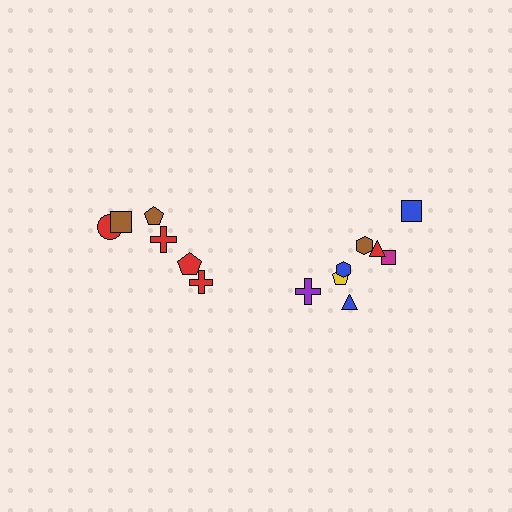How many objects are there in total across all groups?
There are 14 objects.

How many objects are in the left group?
There are 6 objects.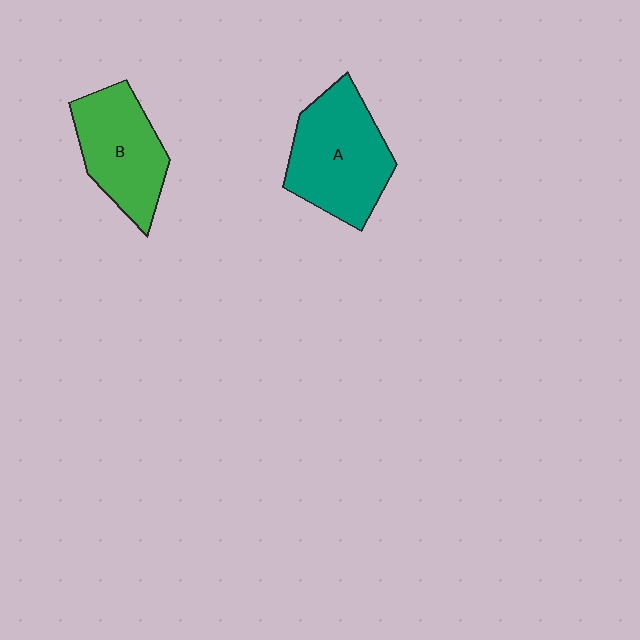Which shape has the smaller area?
Shape B (green).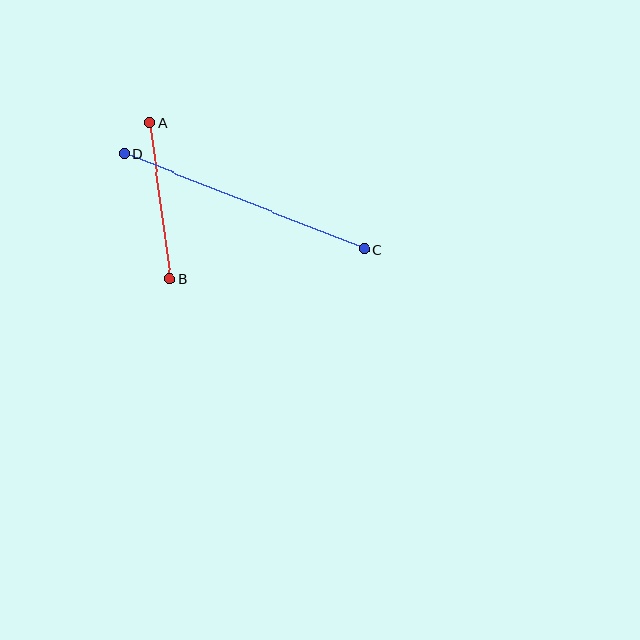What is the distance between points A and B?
The distance is approximately 157 pixels.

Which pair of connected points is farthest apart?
Points C and D are farthest apart.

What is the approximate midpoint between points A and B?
The midpoint is at approximately (160, 201) pixels.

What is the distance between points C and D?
The distance is approximately 258 pixels.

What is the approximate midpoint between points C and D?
The midpoint is at approximately (244, 201) pixels.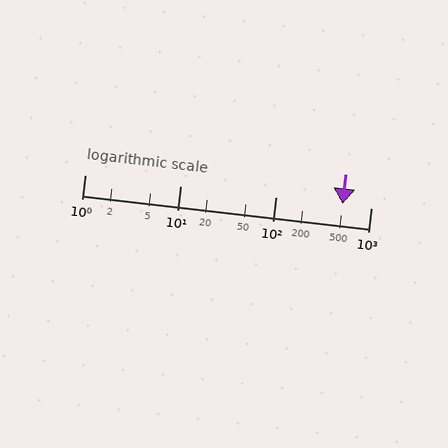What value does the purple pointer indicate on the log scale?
The pointer indicates approximately 510.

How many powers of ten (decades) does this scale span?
The scale spans 3 decades, from 1 to 1000.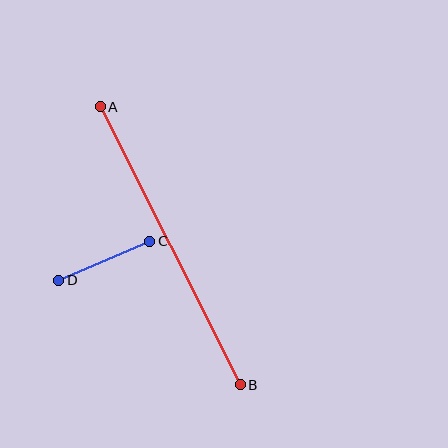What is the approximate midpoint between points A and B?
The midpoint is at approximately (170, 246) pixels.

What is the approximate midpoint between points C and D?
The midpoint is at approximately (104, 261) pixels.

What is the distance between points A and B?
The distance is approximately 312 pixels.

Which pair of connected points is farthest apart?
Points A and B are farthest apart.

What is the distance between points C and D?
The distance is approximately 99 pixels.